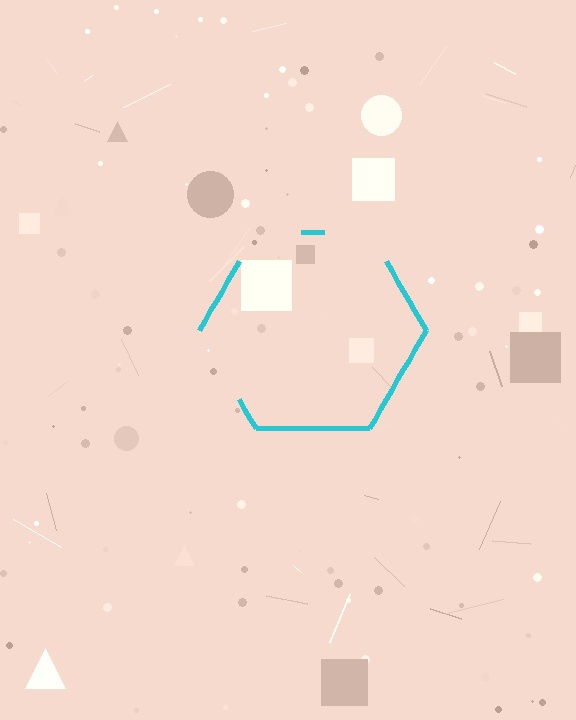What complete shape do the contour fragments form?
The contour fragments form a hexagon.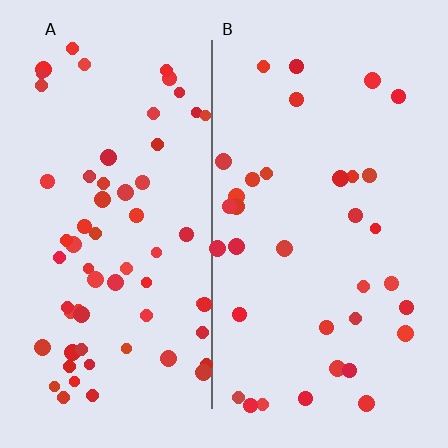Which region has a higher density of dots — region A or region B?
A (the left).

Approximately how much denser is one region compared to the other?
Approximately 1.9× — region A over region B.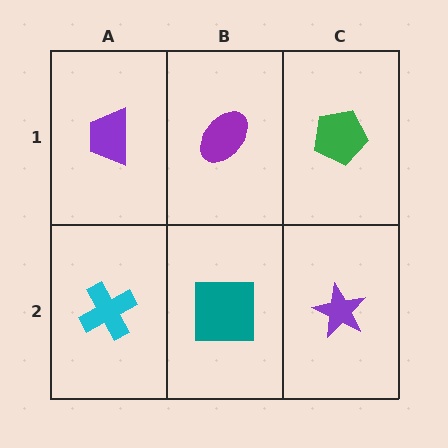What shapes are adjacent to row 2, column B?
A purple ellipse (row 1, column B), a cyan cross (row 2, column A), a purple star (row 2, column C).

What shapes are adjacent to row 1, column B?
A teal square (row 2, column B), a purple trapezoid (row 1, column A), a green pentagon (row 1, column C).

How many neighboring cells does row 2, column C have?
2.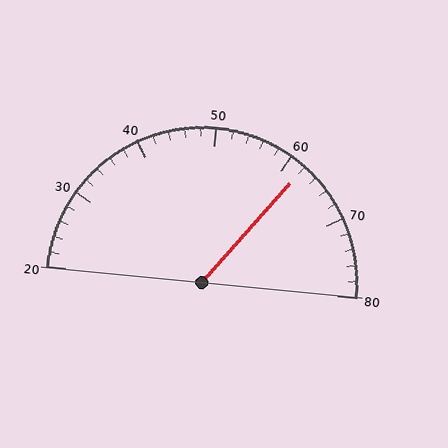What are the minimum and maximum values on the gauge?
The gauge ranges from 20 to 80.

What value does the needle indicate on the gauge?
The needle indicates approximately 62.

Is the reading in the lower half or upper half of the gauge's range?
The reading is in the upper half of the range (20 to 80).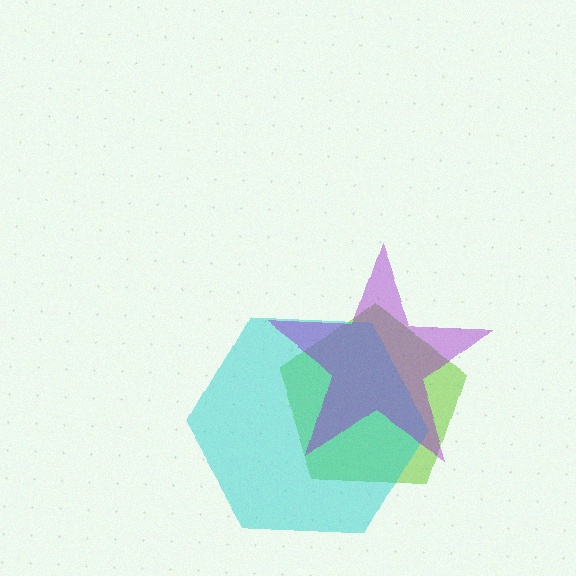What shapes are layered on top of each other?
The layered shapes are: a lime pentagon, a cyan hexagon, a purple star.